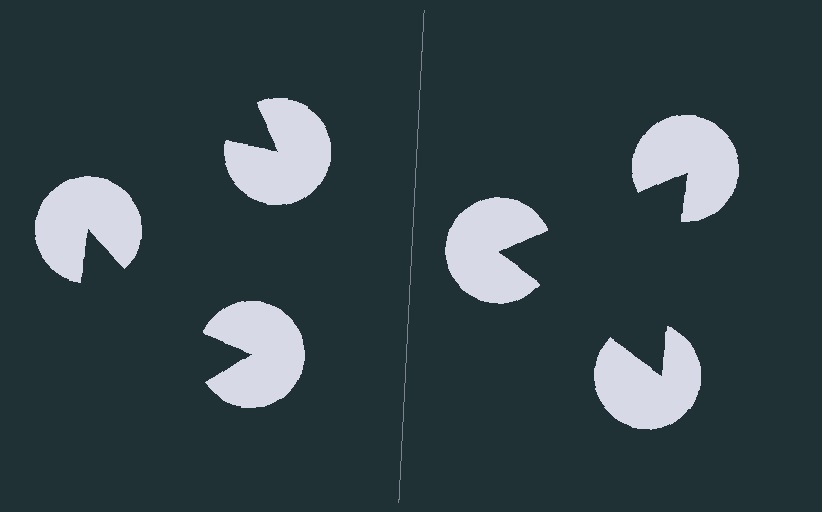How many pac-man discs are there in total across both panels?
6 — 3 on each side.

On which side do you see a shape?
An illusory triangle appears on the right side. On the left side the wedge cuts are rotated, so no coherent shape forms.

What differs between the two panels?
The pac-man discs are positioned identically on both sides; only the wedge orientations differ. On the right they align to a triangle; on the left they are misaligned.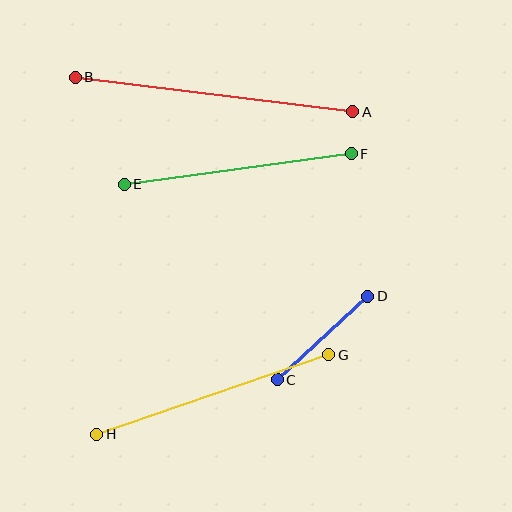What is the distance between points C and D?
The distance is approximately 123 pixels.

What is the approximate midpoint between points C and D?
The midpoint is at approximately (323, 338) pixels.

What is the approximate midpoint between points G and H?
The midpoint is at approximately (213, 395) pixels.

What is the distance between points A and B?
The distance is approximately 280 pixels.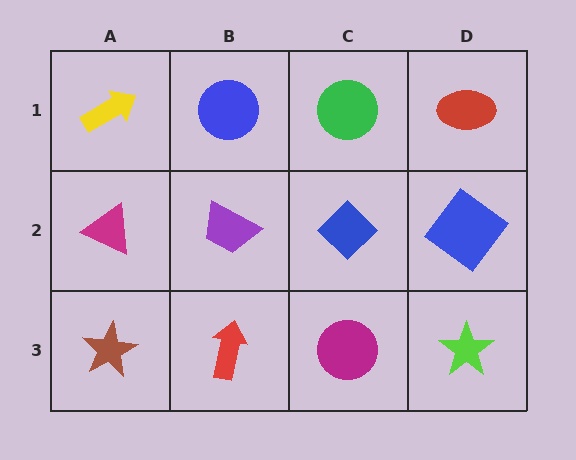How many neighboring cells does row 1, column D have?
2.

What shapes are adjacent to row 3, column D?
A blue diamond (row 2, column D), a magenta circle (row 3, column C).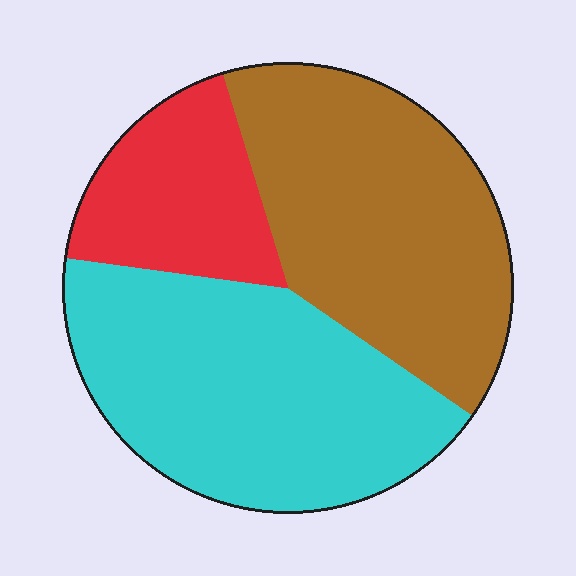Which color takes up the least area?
Red, at roughly 20%.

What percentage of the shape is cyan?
Cyan takes up about two fifths (2/5) of the shape.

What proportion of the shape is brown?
Brown takes up between a quarter and a half of the shape.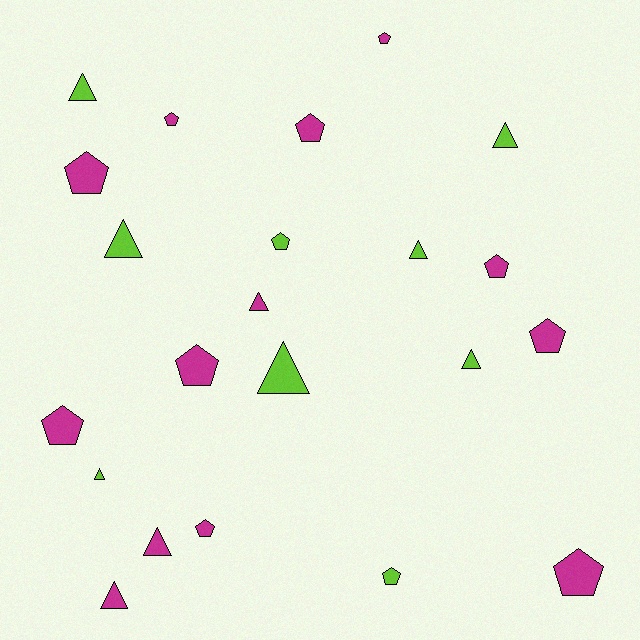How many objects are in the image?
There are 22 objects.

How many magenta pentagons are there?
There are 10 magenta pentagons.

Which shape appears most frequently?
Pentagon, with 12 objects.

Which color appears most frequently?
Magenta, with 13 objects.